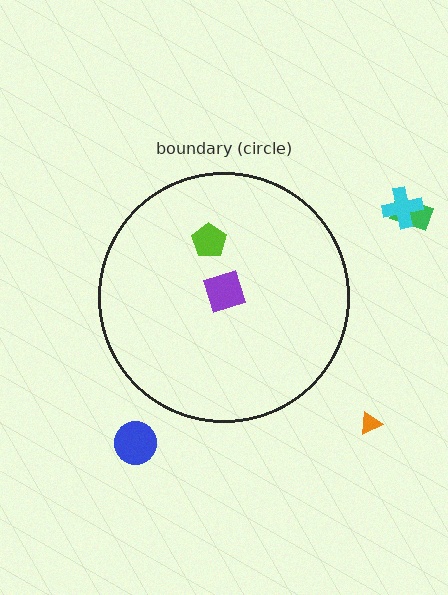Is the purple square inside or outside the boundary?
Inside.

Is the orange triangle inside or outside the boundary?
Outside.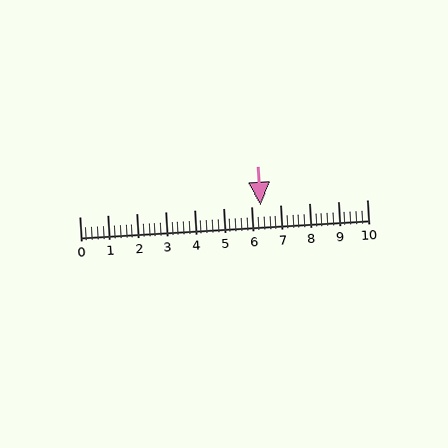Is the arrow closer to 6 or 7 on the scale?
The arrow is closer to 6.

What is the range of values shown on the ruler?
The ruler shows values from 0 to 10.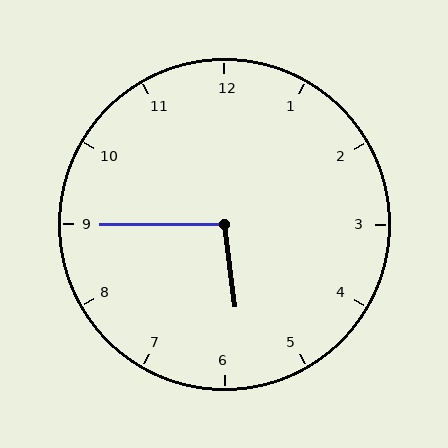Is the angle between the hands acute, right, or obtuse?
It is obtuse.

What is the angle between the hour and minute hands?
Approximately 98 degrees.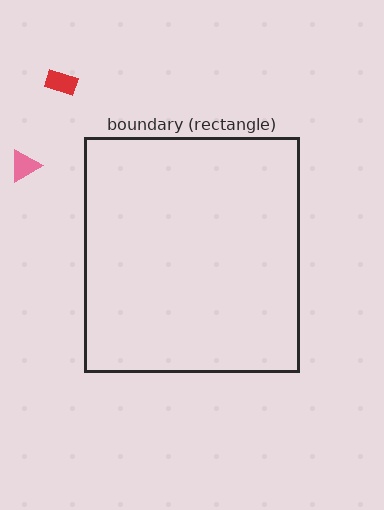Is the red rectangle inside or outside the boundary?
Outside.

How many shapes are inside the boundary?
0 inside, 2 outside.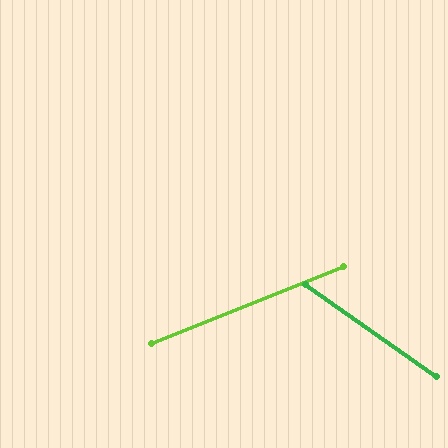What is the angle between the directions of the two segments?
Approximately 57 degrees.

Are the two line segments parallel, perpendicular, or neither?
Neither parallel nor perpendicular — they differ by about 57°.